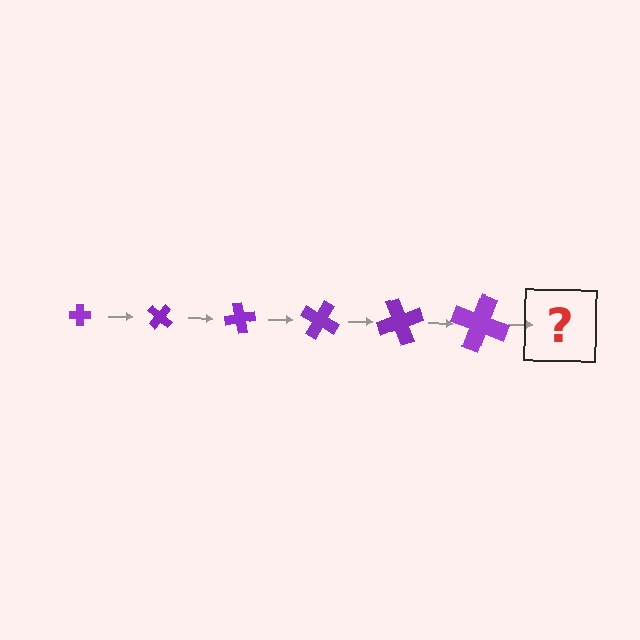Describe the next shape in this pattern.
It should be a cross, larger than the previous one and rotated 240 degrees from the start.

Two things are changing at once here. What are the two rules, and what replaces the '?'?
The two rules are that the cross grows larger each step and it rotates 40 degrees each step. The '?' should be a cross, larger than the previous one and rotated 240 degrees from the start.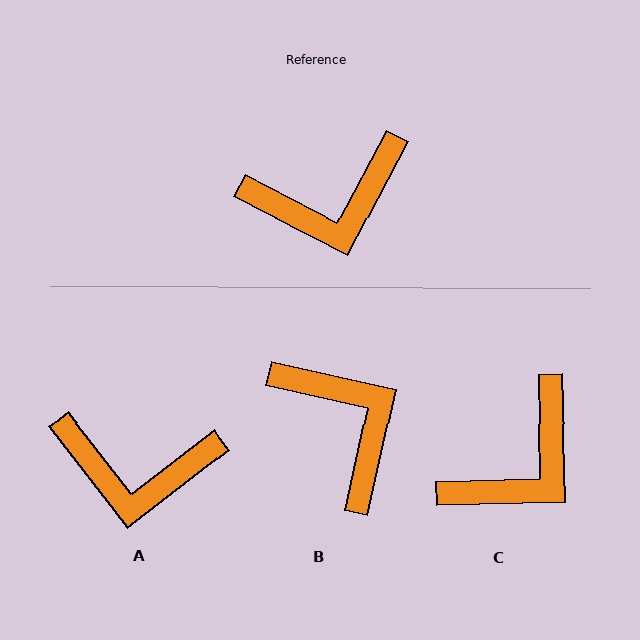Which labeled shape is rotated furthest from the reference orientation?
B, about 105 degrees away.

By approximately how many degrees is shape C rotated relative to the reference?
Approximately 29 degrees counter-clockwise.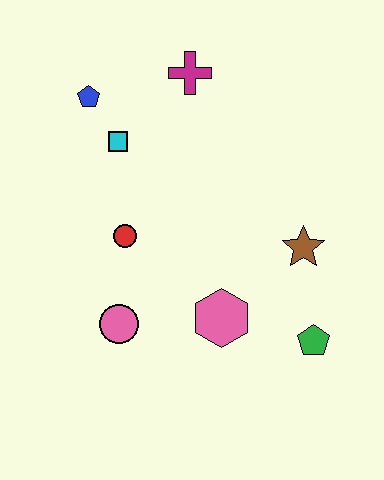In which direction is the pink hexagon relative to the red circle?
The pink hexagon is to the right of the red circle.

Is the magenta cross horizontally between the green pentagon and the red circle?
Yes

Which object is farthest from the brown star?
The blue pentagon is farthest from the brown star.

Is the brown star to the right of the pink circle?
Yes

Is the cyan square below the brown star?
No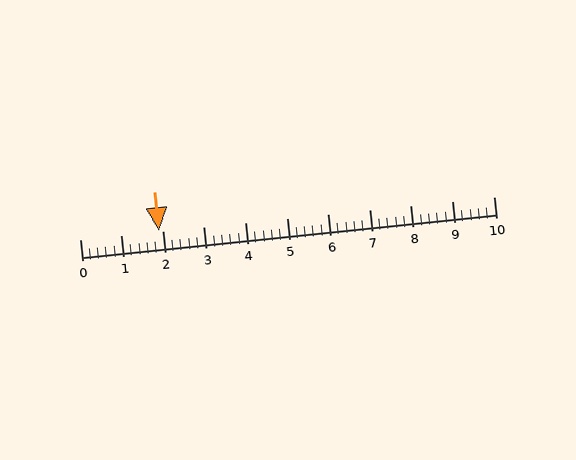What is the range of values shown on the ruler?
The ruler shows values from 0 to 10.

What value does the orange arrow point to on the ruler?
The orange arrow points to approximately 1.9.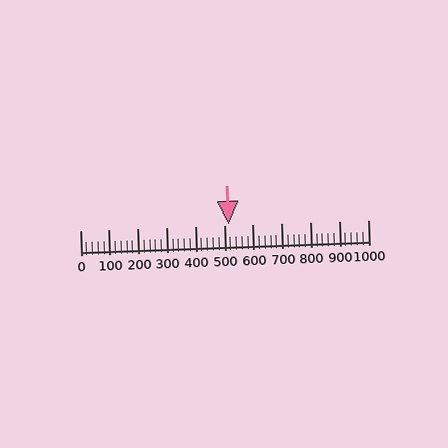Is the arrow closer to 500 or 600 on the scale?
The arrow is closer to 500.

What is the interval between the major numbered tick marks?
The major tick marks are spaced 100 units apart.